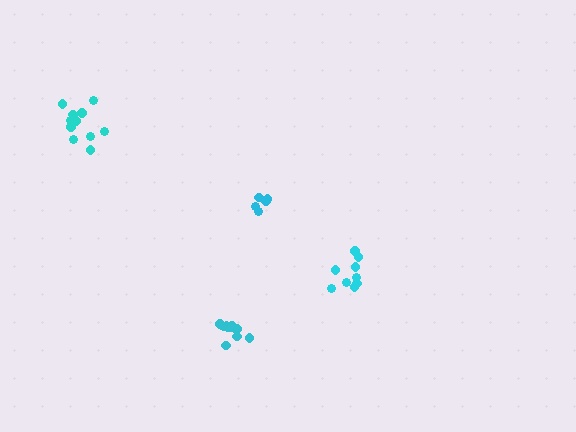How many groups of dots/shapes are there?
There are 4 groups.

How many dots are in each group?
Group 1: 5 dots, Group 2: 9 dots, Group 3: 11 dots, Group 4: 11 dots (36 total).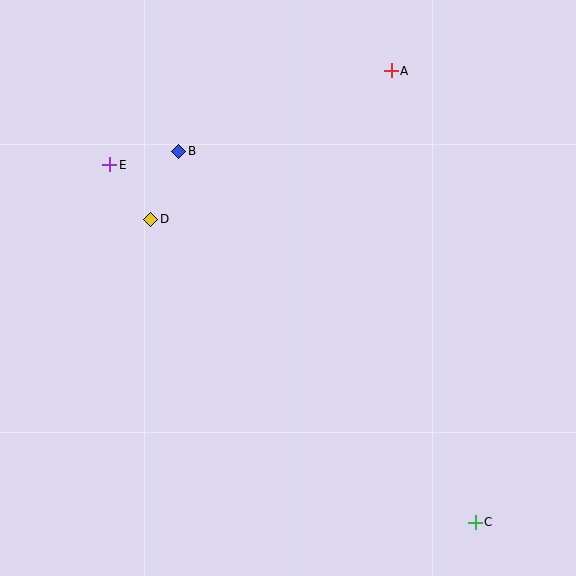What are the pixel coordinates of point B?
Point B is at (179, 151).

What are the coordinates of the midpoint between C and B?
The midpoint between C and B is at (327, 337).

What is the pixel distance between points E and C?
The distance between E and C is 511 pixels.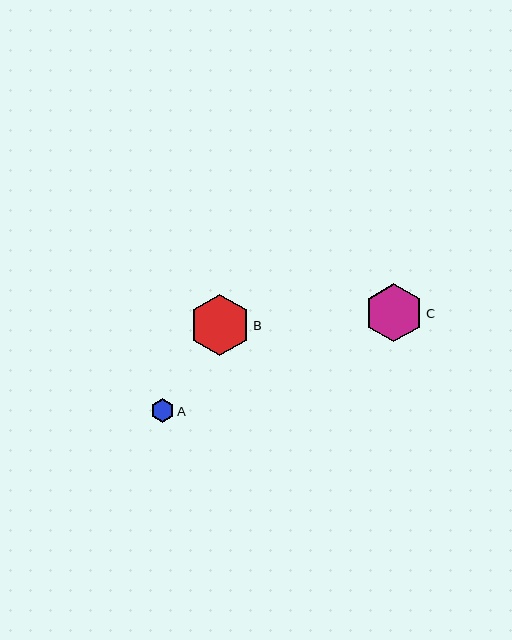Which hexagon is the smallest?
Hexagon A is the smallest with a size of approximately 24 pixels.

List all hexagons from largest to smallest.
From largest to smallest: B, C, A.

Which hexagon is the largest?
Hexagon B is the largest with a size of approximately 61 pixels.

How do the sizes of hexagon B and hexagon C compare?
Hexagon B and hexagon C are approximately the same size.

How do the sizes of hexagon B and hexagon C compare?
Hexagon B and hexagon C are approximately the same size.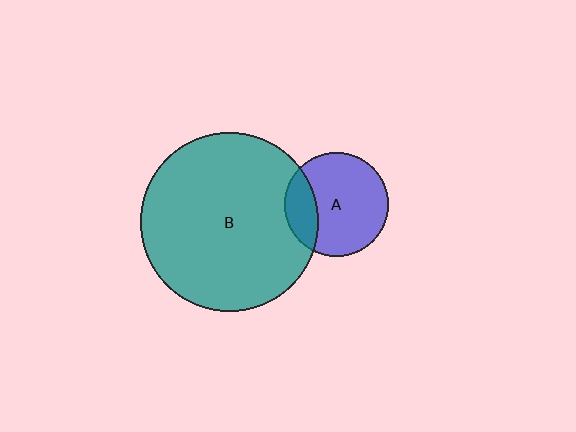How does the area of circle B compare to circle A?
Approximately 2.9 times.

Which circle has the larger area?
Circle B (teal).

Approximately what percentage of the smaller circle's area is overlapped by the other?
Approximately 25%.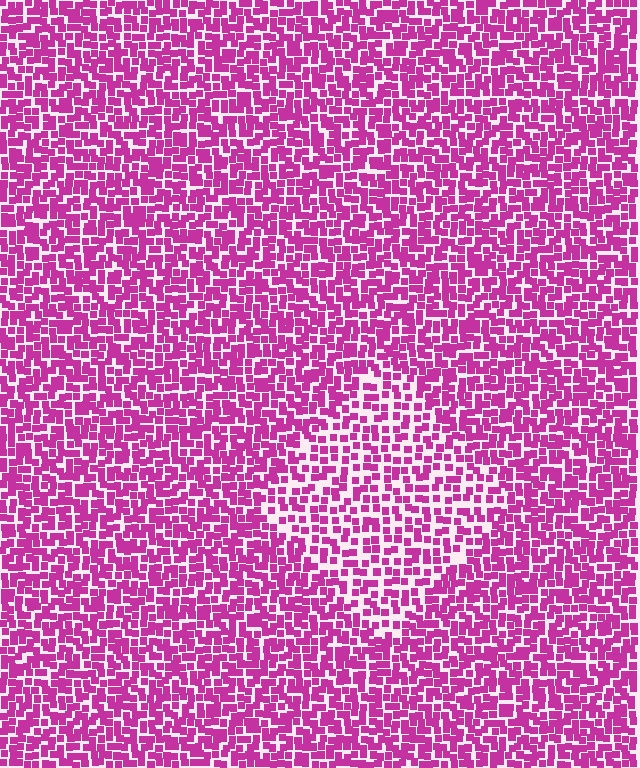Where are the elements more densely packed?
The elements are more densely packed outside the diamond boundary.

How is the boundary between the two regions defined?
The boundary is defined by a change in element density (approximately 1.6x ratio). All elements are the same color, size, and shape.